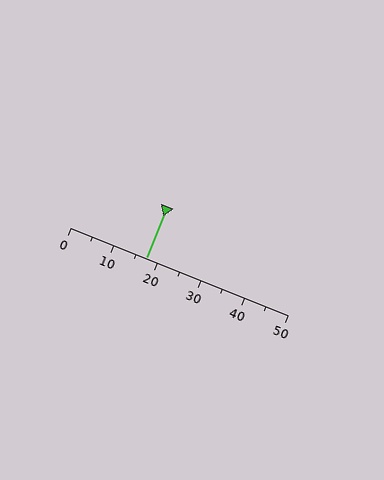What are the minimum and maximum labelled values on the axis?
The axis runs from 0 to 50.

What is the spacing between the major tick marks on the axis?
The major ticks are spaced 10 apart.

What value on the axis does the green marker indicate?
The marker indicates approximately 17.5.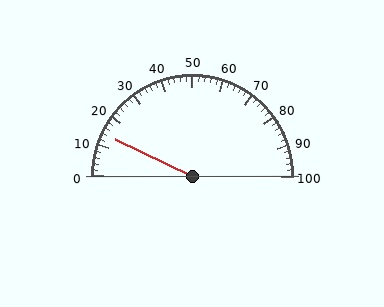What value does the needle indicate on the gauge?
The needle indicates approximately 14.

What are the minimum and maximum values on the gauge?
The gauge ranges from 0 to 100.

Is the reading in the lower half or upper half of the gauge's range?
The reading is in the lower half of the range (0 to 100).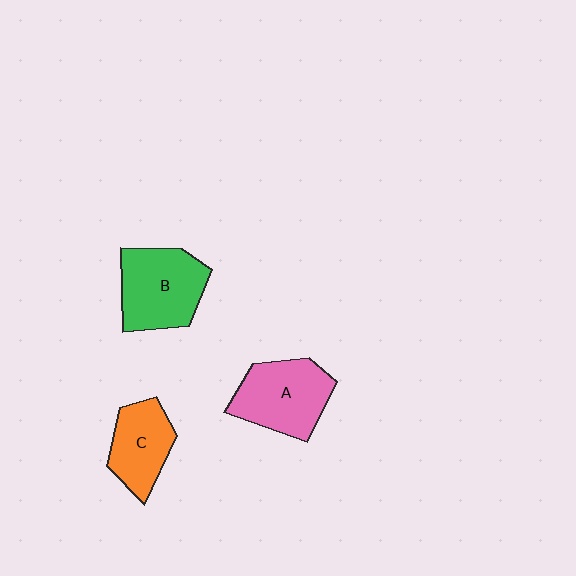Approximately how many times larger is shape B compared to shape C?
Approximately 1.4 times.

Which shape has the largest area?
Shape B (green).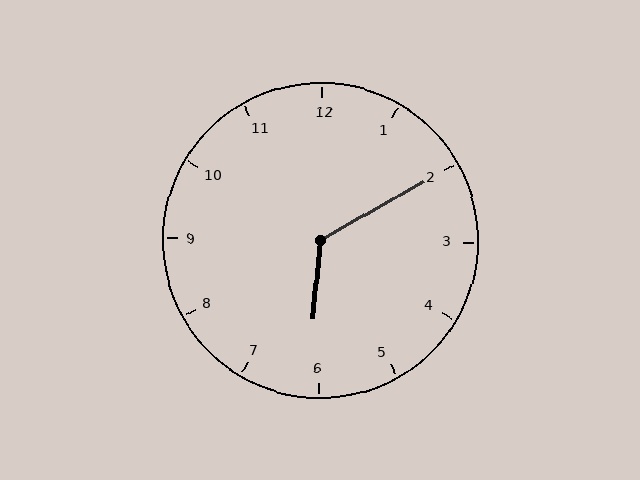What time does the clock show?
6:10.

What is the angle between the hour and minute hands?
Approximately 125 degrees.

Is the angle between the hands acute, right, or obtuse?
It is obtuse.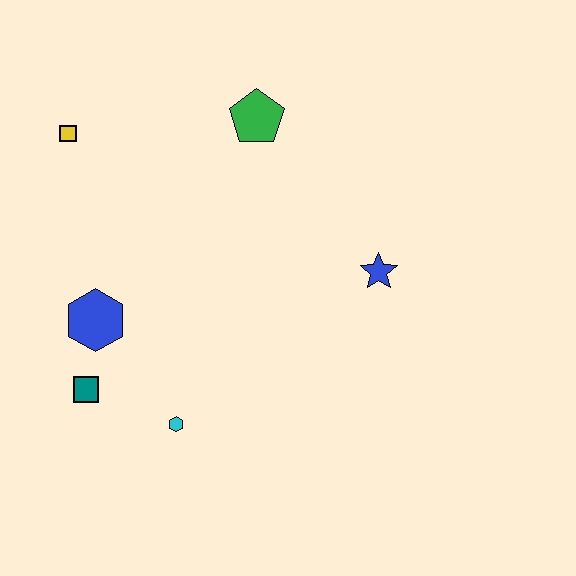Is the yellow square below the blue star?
No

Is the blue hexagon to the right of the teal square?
Yes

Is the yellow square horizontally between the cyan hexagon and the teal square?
No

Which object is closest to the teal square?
The blue hexagon is closest to the teal square.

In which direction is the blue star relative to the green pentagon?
The blue star is below the green pentagon.